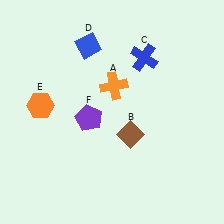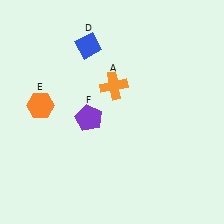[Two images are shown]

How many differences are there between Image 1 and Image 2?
There are 2 differences between the two images.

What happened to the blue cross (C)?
The blue cross (C) was removed in Image 2. It was in the top-right area of Image 1.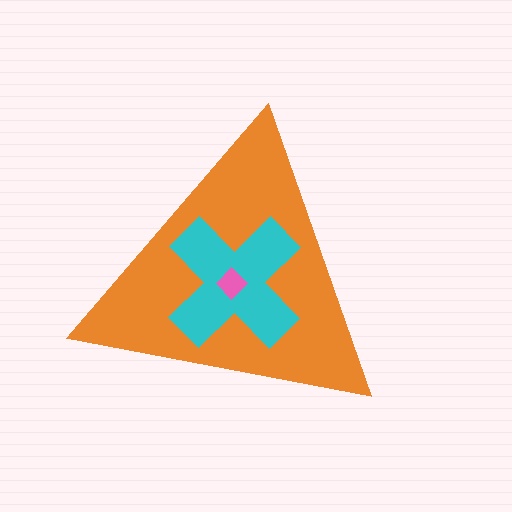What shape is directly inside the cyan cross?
The pink diamond.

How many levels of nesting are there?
3.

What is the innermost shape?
The pink diamond.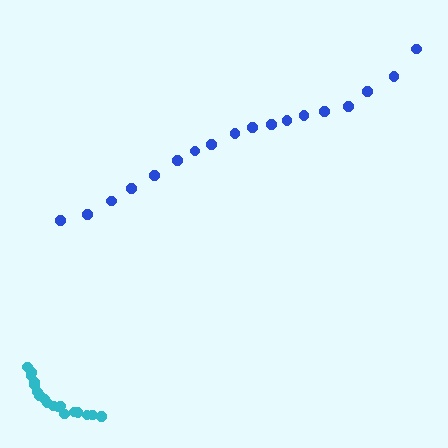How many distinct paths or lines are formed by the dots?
There are 2 distinct paths.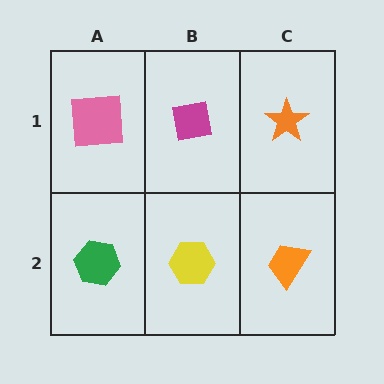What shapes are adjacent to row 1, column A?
A green hexagon (row 2, column A), a magenta square (row 1, column B).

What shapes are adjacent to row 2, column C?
An orange star (row 1, column C), a yellow hexagon (row 2, column B).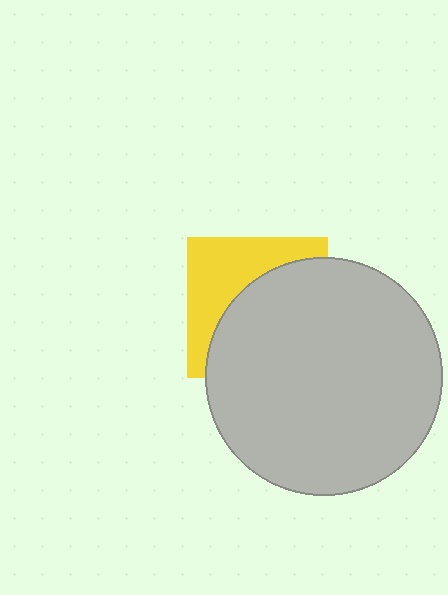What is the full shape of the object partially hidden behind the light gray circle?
The partially hidden object is a yellow square.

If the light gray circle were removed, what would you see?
You would see the complete yellow square.